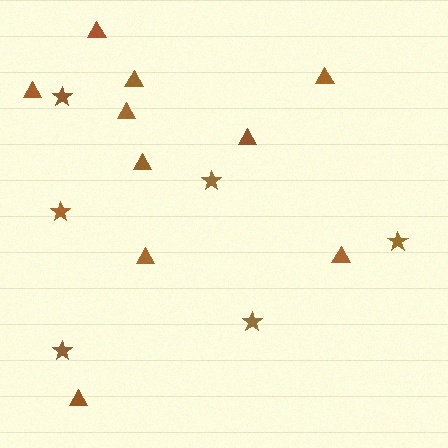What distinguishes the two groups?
There are 2 groups: one group of stars (6) and one group of triangles (10).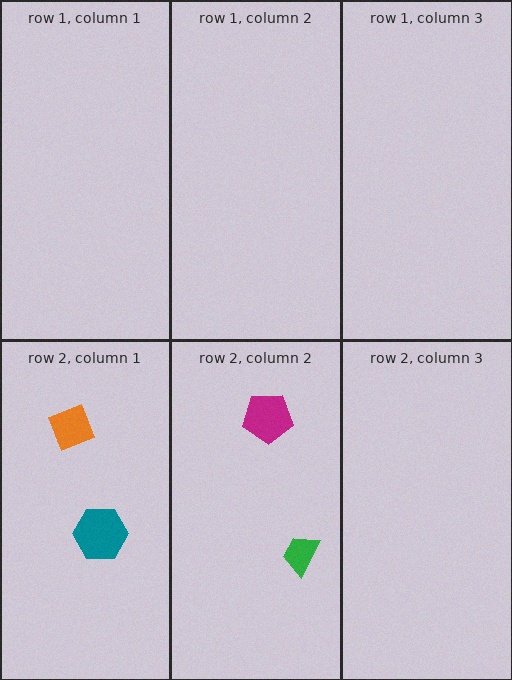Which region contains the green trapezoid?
The row 2, column 2 region.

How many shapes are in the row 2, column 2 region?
2.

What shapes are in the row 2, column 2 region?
The magenta pentagon, the green trapezoid.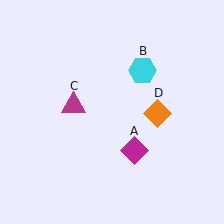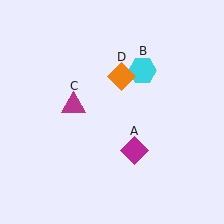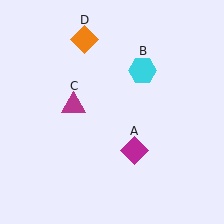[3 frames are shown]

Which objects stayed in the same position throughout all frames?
Magenta diamond (object A) and cyan hexagon (object B) and magenta triangle (object C) remained stationary.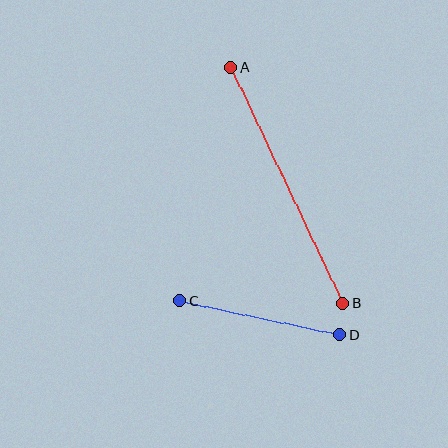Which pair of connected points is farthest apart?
Points A and B are farthest apart.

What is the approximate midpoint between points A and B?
The midpoint is at approximately (287, 185) pixels.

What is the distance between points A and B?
The distance is approximately 261 pixels.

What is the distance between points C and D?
The distance is approximately 164 pixels.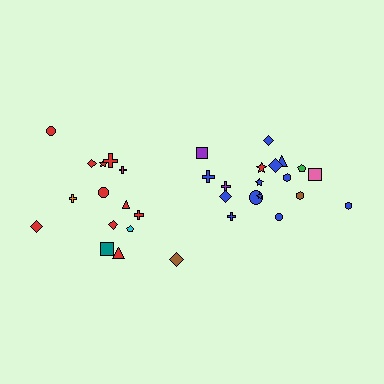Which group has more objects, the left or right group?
The right group.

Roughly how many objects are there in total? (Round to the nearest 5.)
Roughly 35 objects in total.